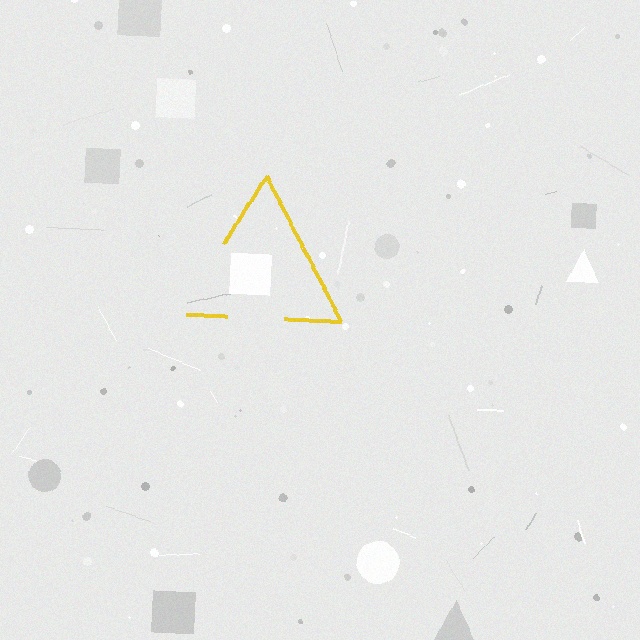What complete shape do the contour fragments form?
The contour fragments form a triangle.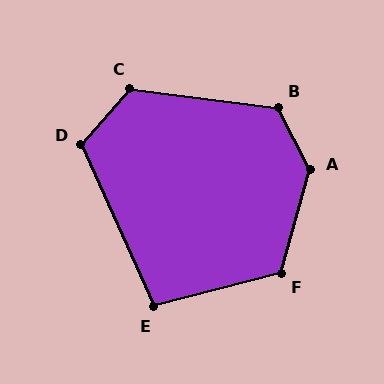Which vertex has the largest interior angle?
A, at approximately 137 degrees.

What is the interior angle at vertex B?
Approximately 125 degrees (obtuse).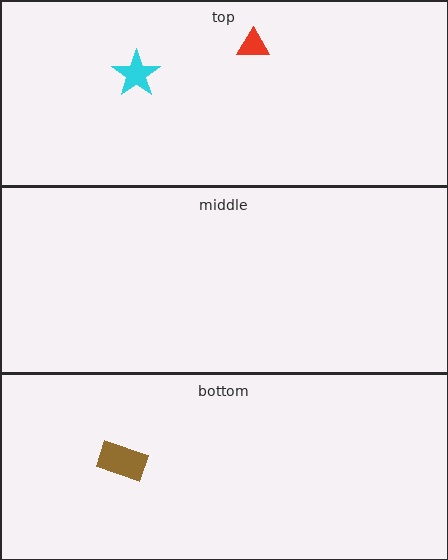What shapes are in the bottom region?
The brown rectangle.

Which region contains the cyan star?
The top region.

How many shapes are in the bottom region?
1.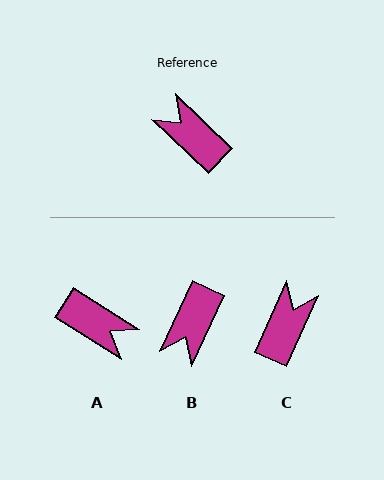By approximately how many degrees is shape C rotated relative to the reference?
Approximately 71 degrees clockwise.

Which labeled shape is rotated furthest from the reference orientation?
A, about 168 degrees away.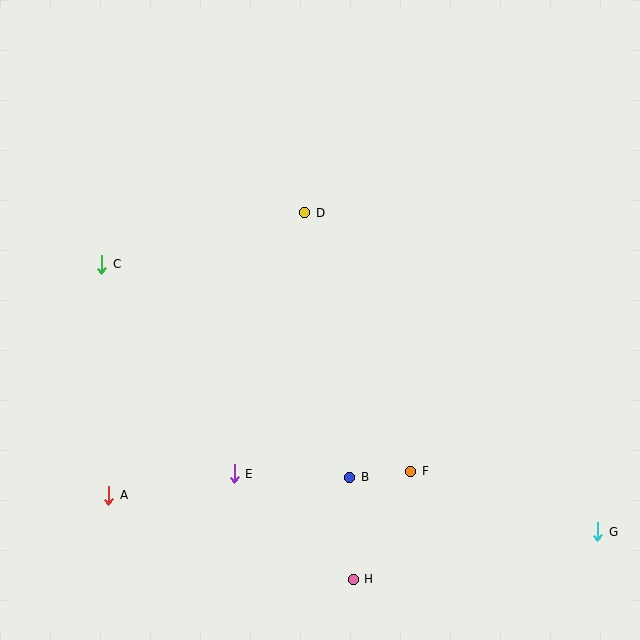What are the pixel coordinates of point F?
Point F is at (411, 471).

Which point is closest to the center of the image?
Point D at (305, 213) is closest to the center.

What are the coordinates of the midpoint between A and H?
The midpoint between A and H is at (231, 537).